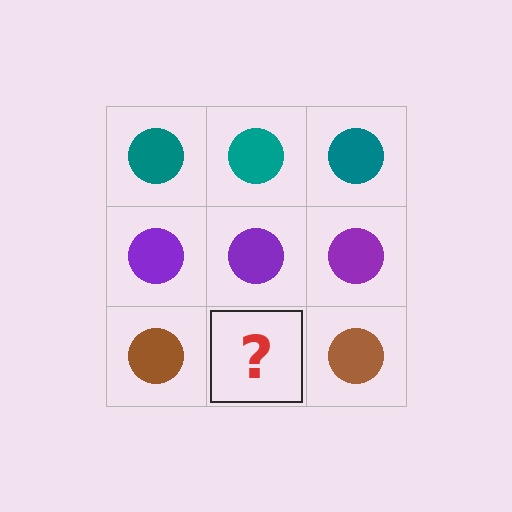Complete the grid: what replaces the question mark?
The question mark should be replaced with a brown circle.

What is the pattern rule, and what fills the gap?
The rule is that each row has a consistent color. The gap should be filled with a brown circle.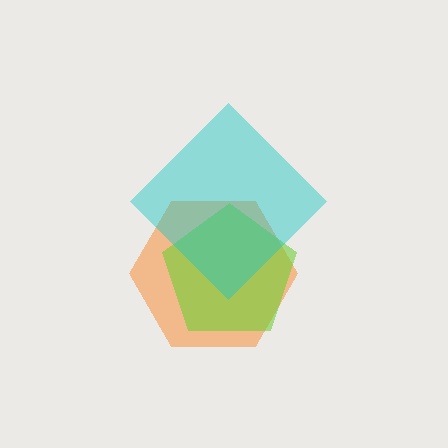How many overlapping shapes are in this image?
There are 3 overlapping shapes in the image.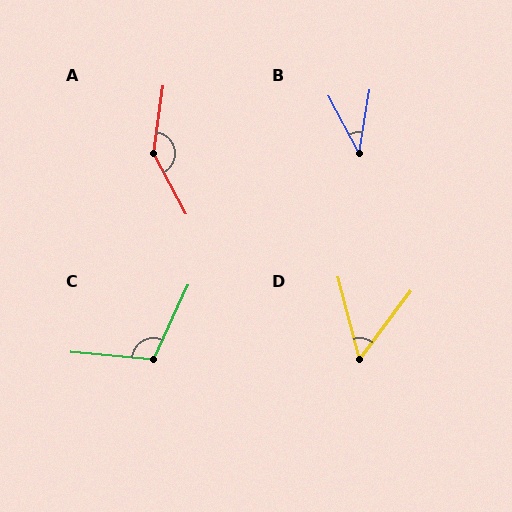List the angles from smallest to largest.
B (37°), D (52°), C (109°), A (143°).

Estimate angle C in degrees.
Approximately 109 degrees.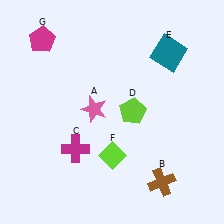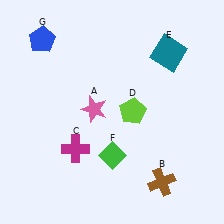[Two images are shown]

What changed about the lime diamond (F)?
In Image 1, F is lime. In Image 2, it changed to green.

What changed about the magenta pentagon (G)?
In Image 1, G is magenta. In Image 2, it changed to blue.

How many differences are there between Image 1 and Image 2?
There are 2 differences between the two images.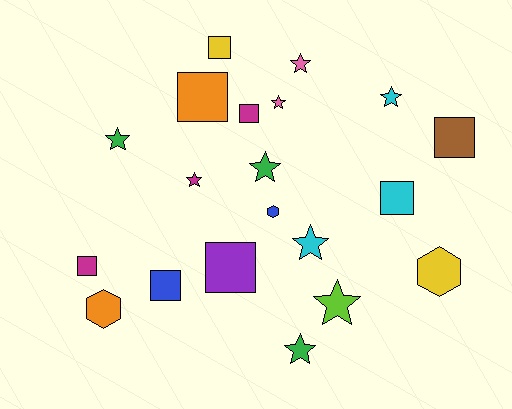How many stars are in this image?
There are 9 stars.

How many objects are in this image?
There are 20 objects.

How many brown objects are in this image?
There is 1 brown object.